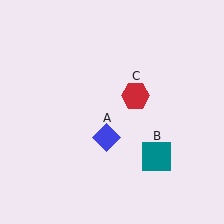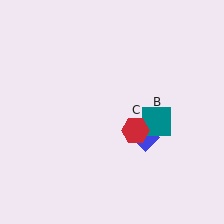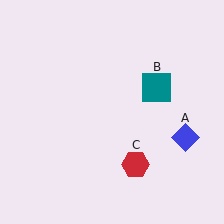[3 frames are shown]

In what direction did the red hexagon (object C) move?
The red hexagon (object C) moved down.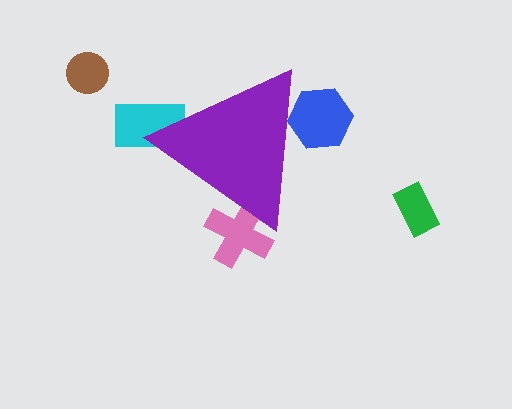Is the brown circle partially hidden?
No, the brown circle is fully visible.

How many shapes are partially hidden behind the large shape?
3 shapes are partially hidden.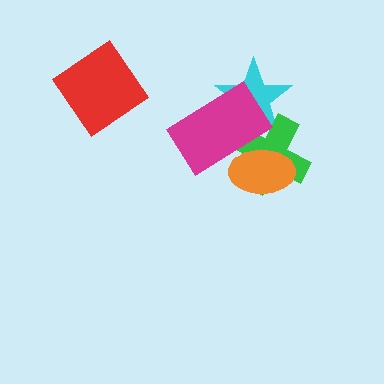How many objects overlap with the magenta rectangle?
3 objects overlap with the magenta rectangle.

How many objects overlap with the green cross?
3 objects overlap with the green cross.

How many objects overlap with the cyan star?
2 objects overlap with the cyan star.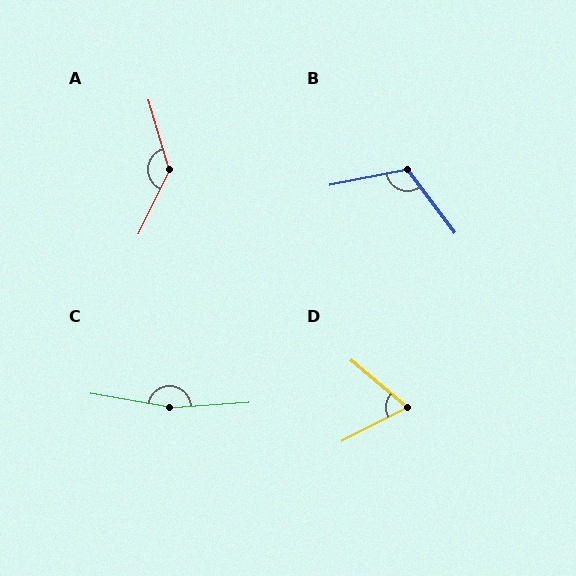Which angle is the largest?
C, at approximately 167 degrees.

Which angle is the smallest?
D, at approximately 68 degrees.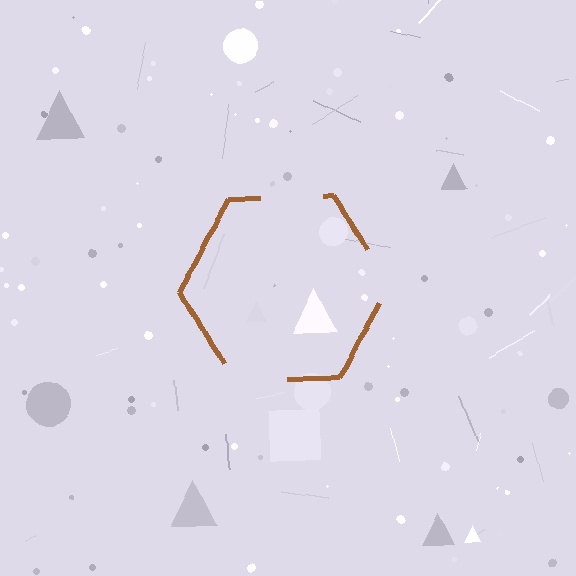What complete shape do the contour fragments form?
The contour fragments form a hexagon.